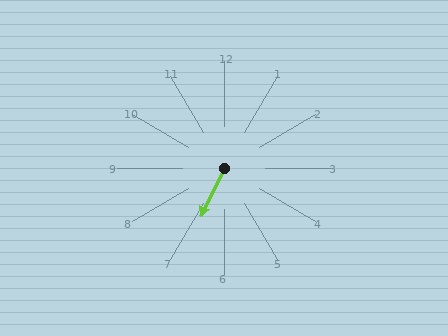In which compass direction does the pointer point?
Southwest.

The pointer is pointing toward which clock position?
Roughly 7 o'clock.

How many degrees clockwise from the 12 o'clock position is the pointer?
Approximately 206 degrees.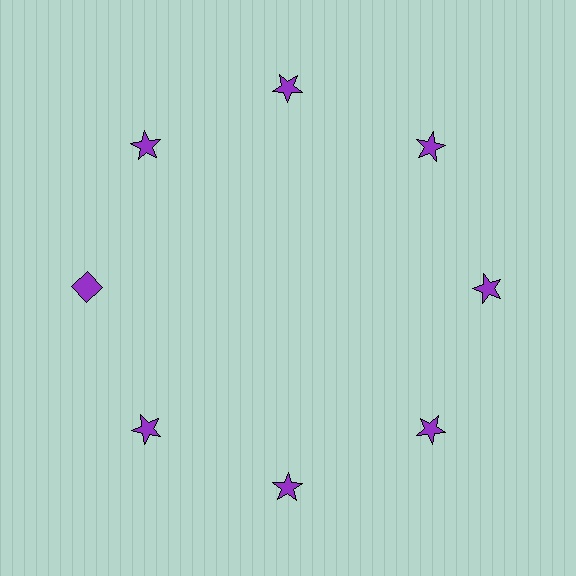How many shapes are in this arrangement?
There are 8 shapes arranged in a ring pattern.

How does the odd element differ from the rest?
It has a different shape: diamond instead of star.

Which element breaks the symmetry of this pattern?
The purple diamond at roughly the 9 o'clock position breaks the symmetry. All other shapes are purple stars.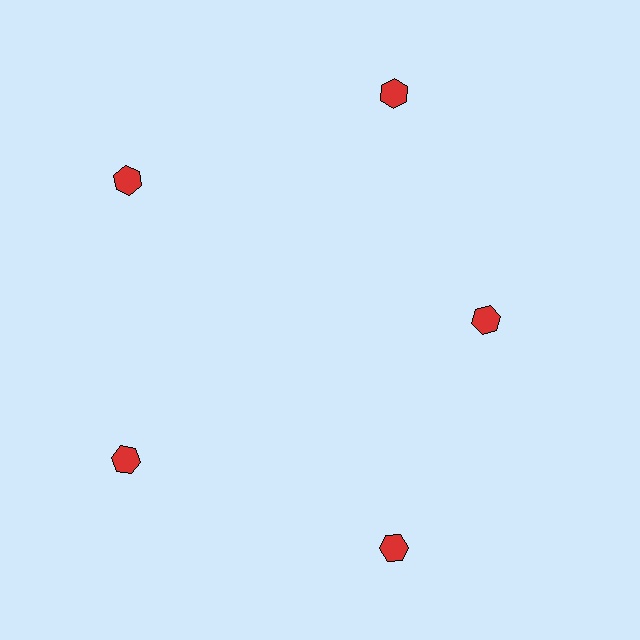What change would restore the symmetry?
The symmetry would be restored by moving it outward, back onto the ring so that all 5 hexagons sit at equal angles and equal distance from the center.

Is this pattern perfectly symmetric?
No. The 5 red hexagons are arranged in a ring, but one element near the 3 o'clock position is pulled inward toward the center, breaking the 5-fold rotational symmetry.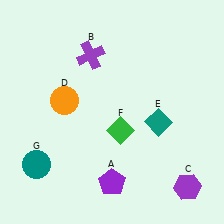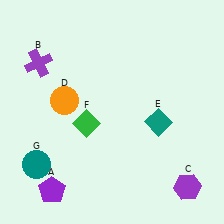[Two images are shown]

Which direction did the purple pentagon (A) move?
The purple pentagon (A) moved left.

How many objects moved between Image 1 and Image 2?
3 objects moved between the two images.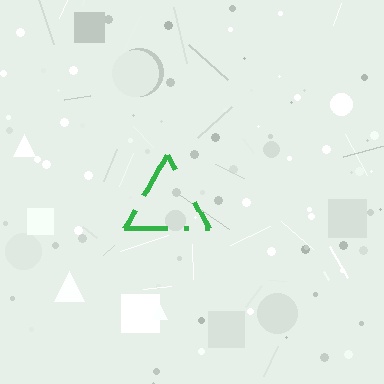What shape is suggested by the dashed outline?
The dashed outline suggests a triangle.